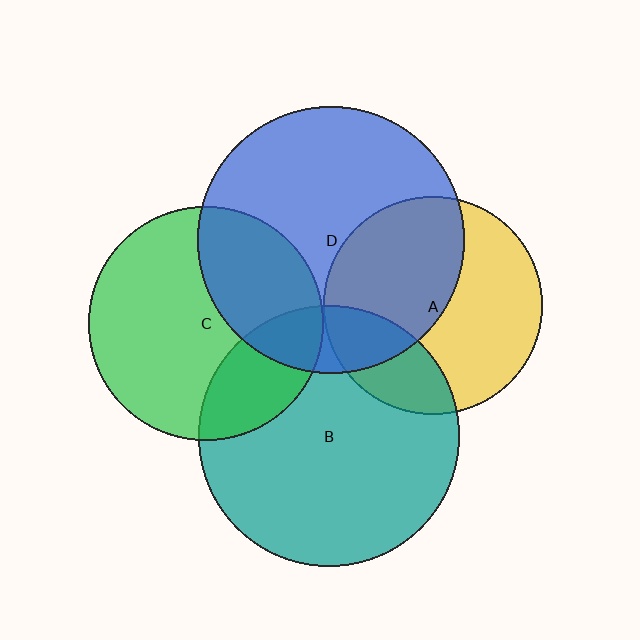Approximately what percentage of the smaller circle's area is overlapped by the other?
Approximately 15%.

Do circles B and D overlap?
Yes.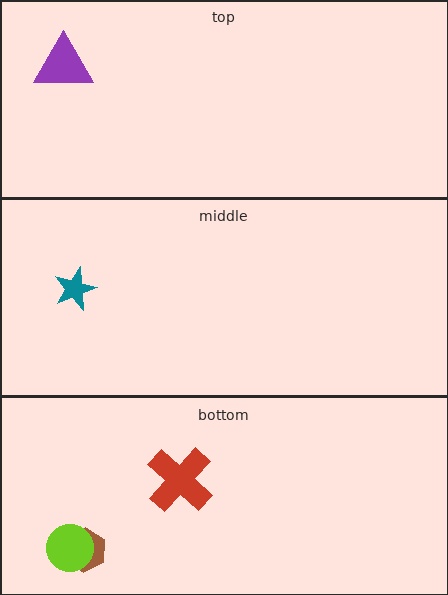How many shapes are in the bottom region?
3.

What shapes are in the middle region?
The teal star.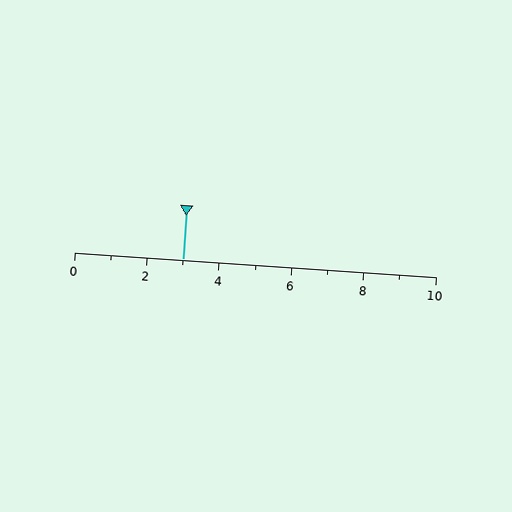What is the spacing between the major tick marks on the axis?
The major ticks are spaced 2 apart.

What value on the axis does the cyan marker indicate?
The marker indicates approximately 3.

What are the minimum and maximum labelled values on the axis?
The axis runs from 0 to 10.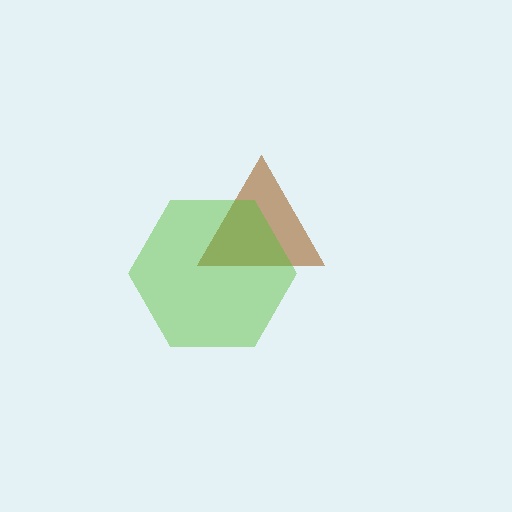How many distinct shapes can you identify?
There are 2 distinct shapes: a brown triangle, a lime hexagon.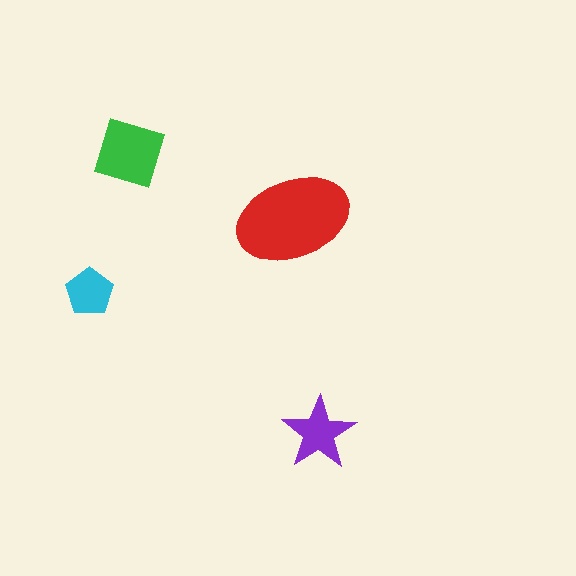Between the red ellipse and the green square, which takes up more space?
The red ellipse.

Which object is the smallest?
The cyan pentagon.